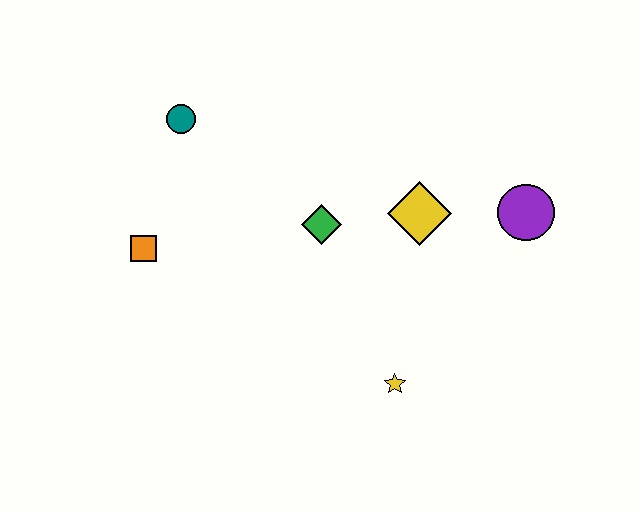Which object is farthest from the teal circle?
The purple circle is farthest from the teal circle.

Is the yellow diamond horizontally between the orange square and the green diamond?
No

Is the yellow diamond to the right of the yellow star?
Yes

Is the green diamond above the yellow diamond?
No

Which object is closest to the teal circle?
The orange square is closest to the teal circle.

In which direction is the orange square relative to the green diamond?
The orange square is to the left of the green diamond.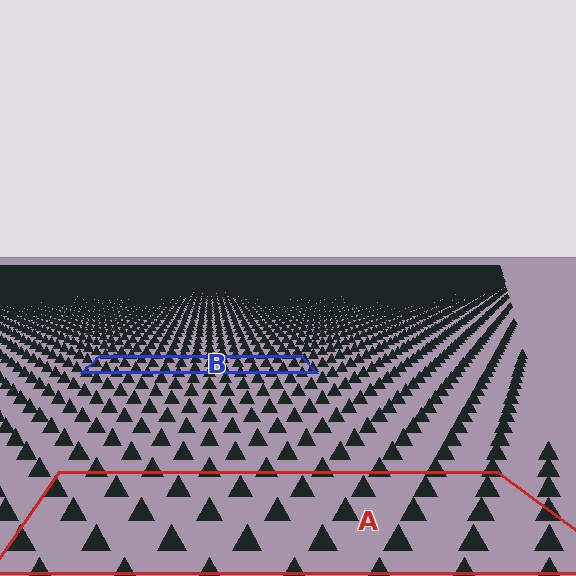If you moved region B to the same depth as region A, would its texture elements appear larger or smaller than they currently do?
They would appear larger. At a closer depth, the same texture elements are projected at a bigger on-screen size.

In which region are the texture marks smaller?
The texture marks are smaller in region B, because it is farther away.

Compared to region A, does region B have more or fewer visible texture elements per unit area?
Region B has more texture elements per unit area — they are packed more densely because it is farther away.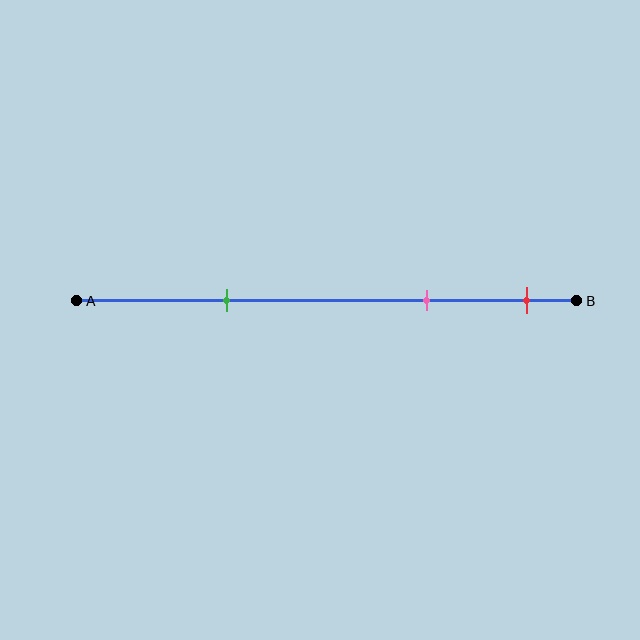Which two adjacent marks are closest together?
The pink and red marks are the closest adjacent pair.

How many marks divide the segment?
There are 3 marks dividing the segment.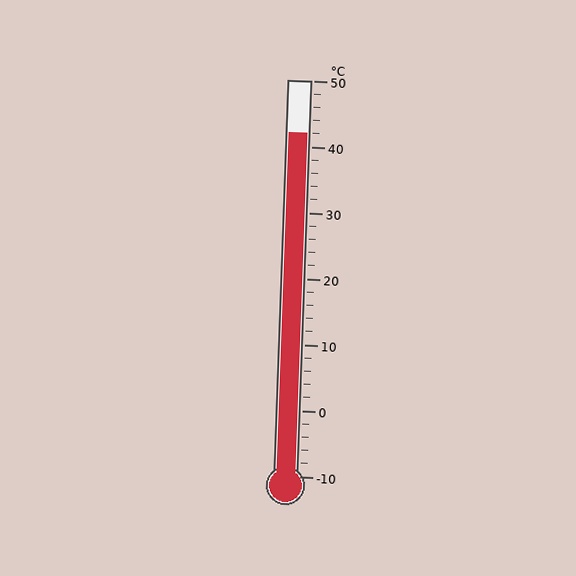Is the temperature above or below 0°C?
The temperature is above 0°C.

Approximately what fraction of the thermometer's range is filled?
The thermometer is filled to approximately 85% of its range.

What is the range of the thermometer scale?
The thermometer scale ranges from -10°C to 50°C.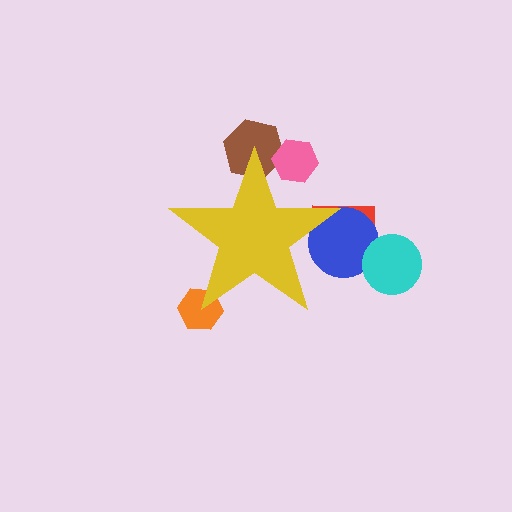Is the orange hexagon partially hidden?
Yes, the orange hexagon is partially hidden behind the yellow star.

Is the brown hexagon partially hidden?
Yes, the brown hexagon is partially hidden behind the yellow star.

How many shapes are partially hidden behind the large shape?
5 shapes are partially hidden.